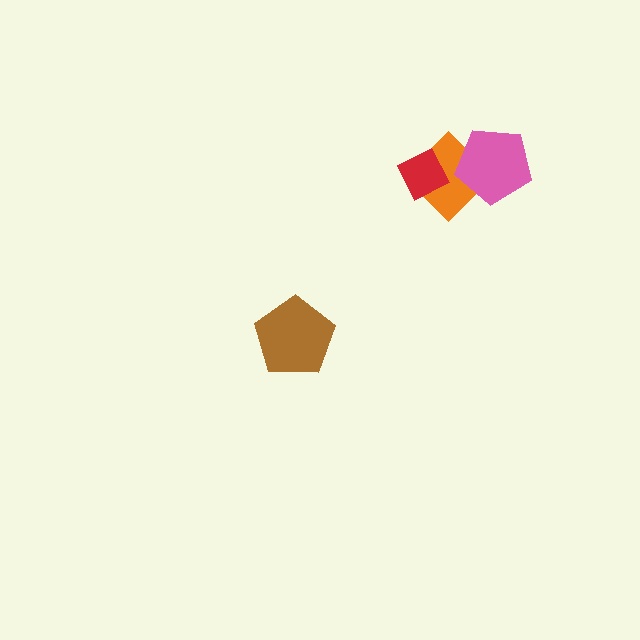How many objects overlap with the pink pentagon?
1 object overlaps with the pink pentagon.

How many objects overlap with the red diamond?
1 object overlaps with the red diamond.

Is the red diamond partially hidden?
No, no other shape covers it.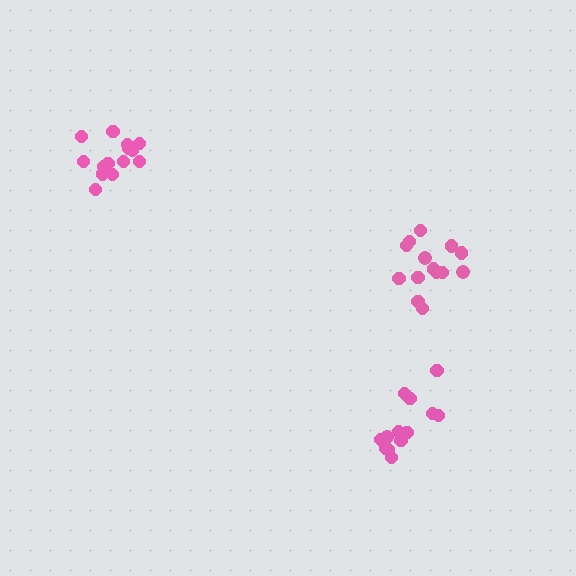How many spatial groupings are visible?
There are 3 spatial groupings.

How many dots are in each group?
Group 1: 14 dots, Group 2: 13 dots, Group 3: 14 dots (41 total).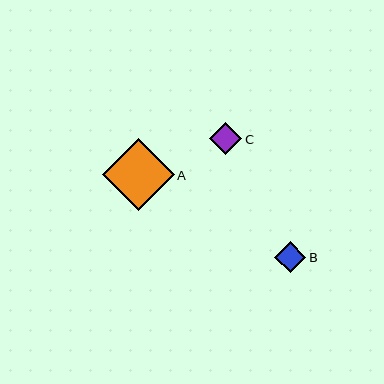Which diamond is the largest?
Diamond A is the largest with a size of approximately 72 pixels.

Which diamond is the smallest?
Diamond B is the smallest with a size of approximately 31 pixels.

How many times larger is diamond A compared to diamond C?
Diamond A is approximately 2.2 times the size of diamond C.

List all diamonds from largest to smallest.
From largest to smallest: A, C, B.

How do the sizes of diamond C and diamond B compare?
Diamond C and diamond B are approximately the same size.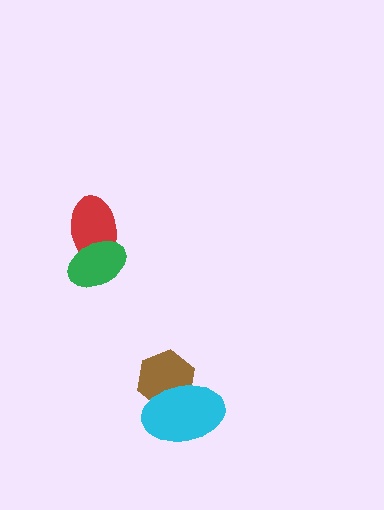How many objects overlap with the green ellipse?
1 object overlaps with the green ellipse.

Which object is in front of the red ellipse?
The green ellipse is in front of the red ellipse.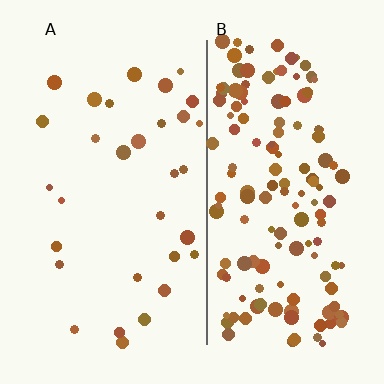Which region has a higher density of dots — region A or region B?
B (the right).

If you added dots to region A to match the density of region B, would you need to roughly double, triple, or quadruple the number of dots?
Approximately quadruple.